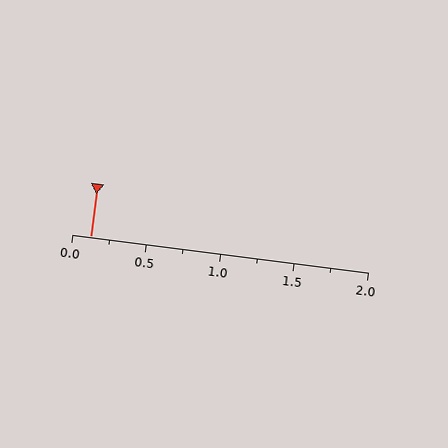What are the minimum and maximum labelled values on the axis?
The axis runs from 0.0 to 2.0.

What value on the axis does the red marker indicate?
The marker indicates approximately 0.12.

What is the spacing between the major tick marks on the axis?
The major ticks are spaced 0.5 apart.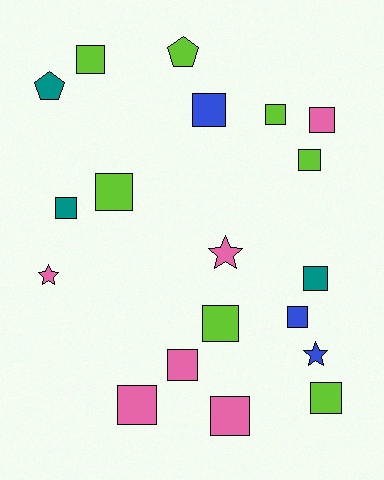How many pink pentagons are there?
There are no pink pentagons.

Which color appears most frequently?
Lime, with 7 objects.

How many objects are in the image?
There are 19 objects.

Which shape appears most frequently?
Square, with 14 objects.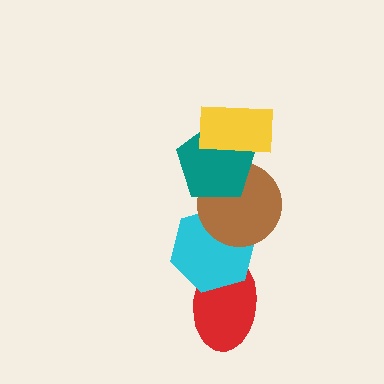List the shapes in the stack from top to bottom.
From top to bottom: the yellow rectangle, the teal pentagon, the brown circle, the cyan hexagon, the red ellipse.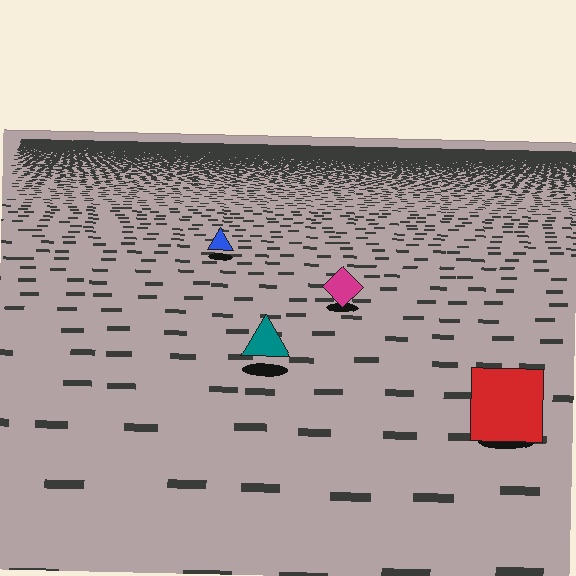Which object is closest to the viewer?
The red square is closest. The texture marks near it are larger and more spread out.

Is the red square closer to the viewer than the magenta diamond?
Yes. The red square is closer — you can tell from the texture gradient: the ground texture is coarser near it.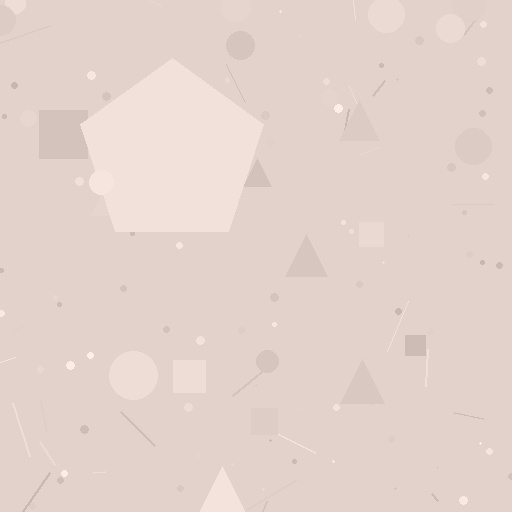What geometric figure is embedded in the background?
A pentagon is embedded in the background.